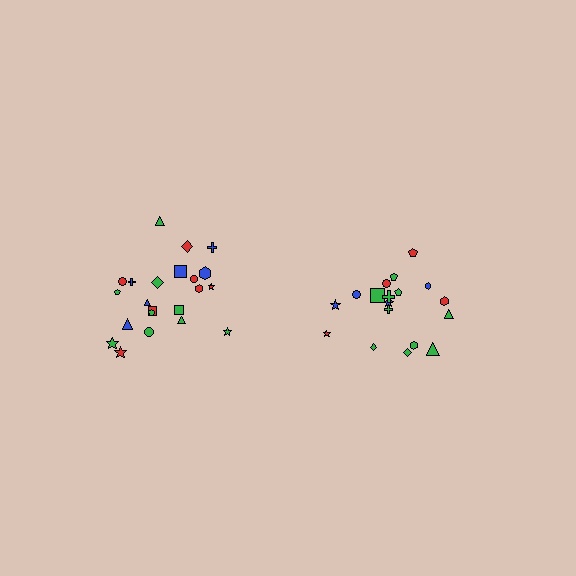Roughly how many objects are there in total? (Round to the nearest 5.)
Roughly 40 objects in total.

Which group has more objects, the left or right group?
The left group.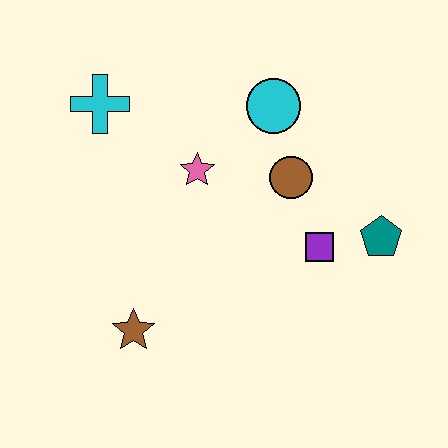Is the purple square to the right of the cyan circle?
Yes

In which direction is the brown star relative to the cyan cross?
The brown star is below the cyan cross.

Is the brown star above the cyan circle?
No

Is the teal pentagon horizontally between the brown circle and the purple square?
No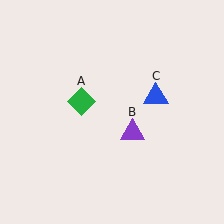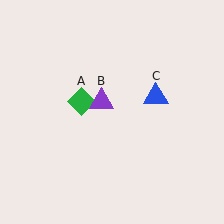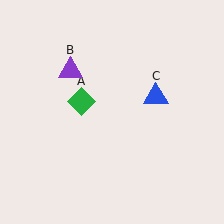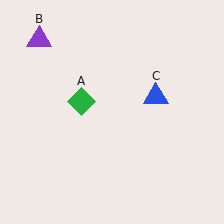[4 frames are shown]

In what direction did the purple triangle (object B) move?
The purple triangle (object B) moved up and to the left.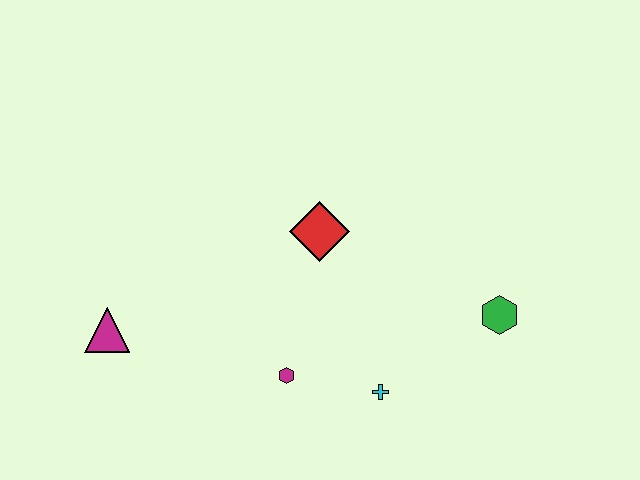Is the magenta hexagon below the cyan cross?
No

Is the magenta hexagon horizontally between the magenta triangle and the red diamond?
Yes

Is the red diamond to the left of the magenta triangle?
No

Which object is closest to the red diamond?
The magenta hexagon is closest to the red diamond.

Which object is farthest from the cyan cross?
The magenta triangle is farthest from the cyan cross.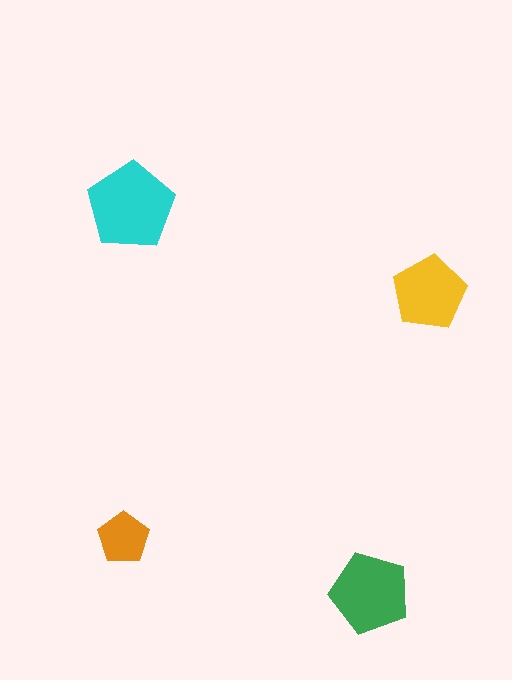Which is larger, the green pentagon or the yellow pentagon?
The green one.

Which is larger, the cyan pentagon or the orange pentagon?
The cyan one.